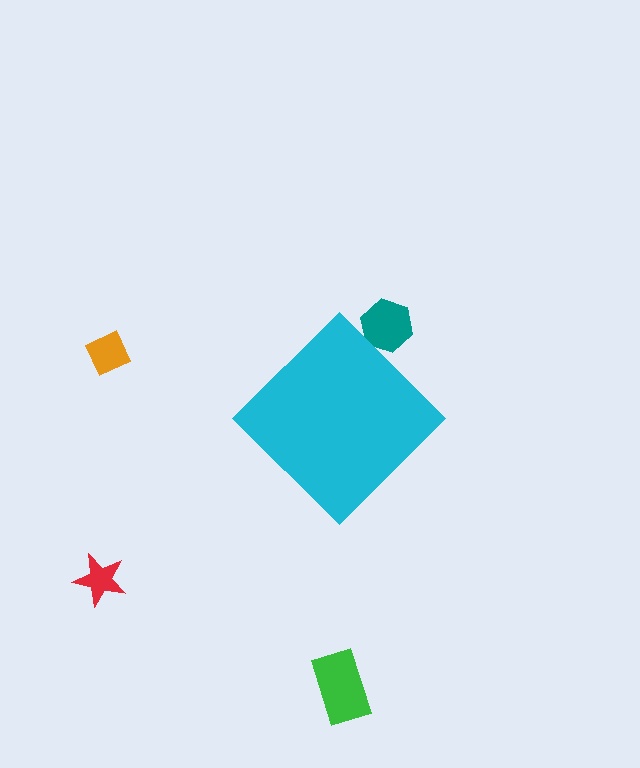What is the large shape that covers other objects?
A cyan diamond.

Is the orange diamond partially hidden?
No, the orange diamond is fully visible.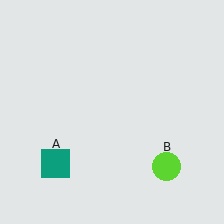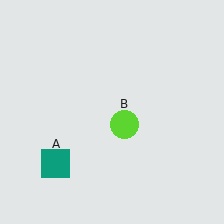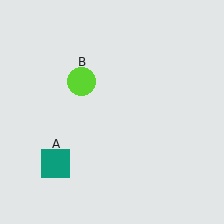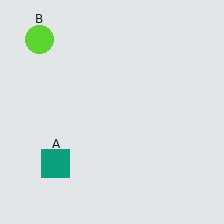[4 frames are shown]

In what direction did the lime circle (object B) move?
The lime circle (object B) moved up and to the left.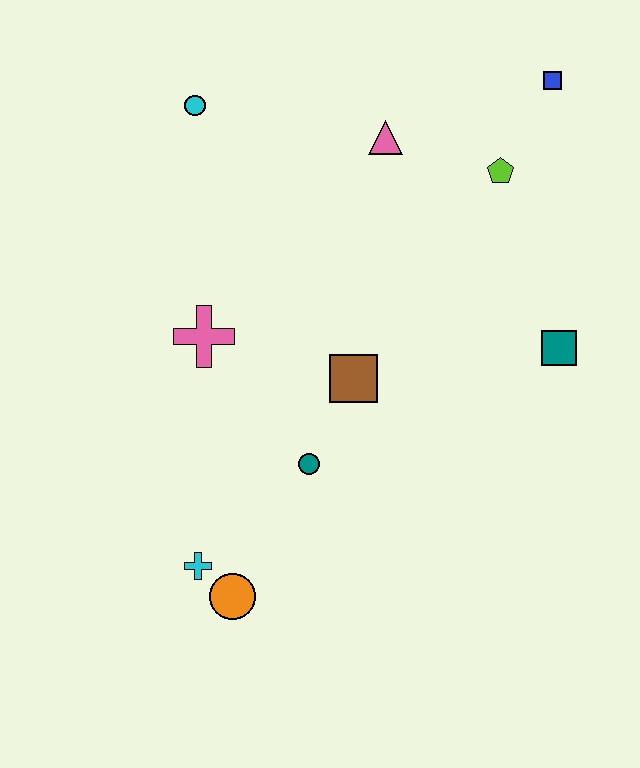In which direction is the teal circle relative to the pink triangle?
The teal circle is below the pink triangle.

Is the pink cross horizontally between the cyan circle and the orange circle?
Yes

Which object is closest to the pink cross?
The brown square is closest to the pink cross.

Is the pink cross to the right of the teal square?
No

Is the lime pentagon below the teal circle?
No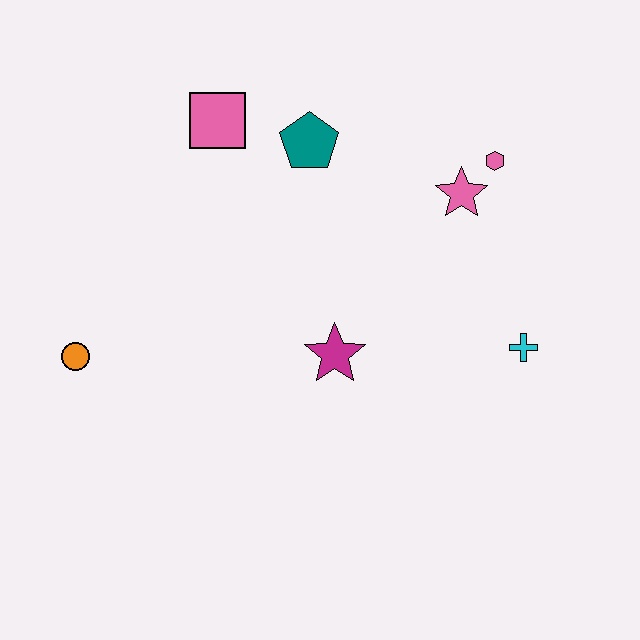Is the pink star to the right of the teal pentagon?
Yes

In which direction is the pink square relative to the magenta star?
The pink square is above the magenta star.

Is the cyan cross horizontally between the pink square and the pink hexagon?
No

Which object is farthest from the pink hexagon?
The orange circle is farthest from the pink hexagon.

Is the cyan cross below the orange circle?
No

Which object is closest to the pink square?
The teal pentagon is closest to the pink square.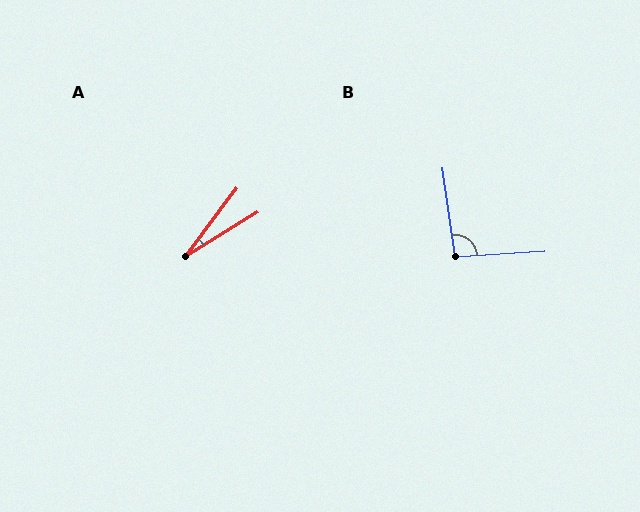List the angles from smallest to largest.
A (21°), B (94°).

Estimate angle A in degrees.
Approximately 21 degrees.